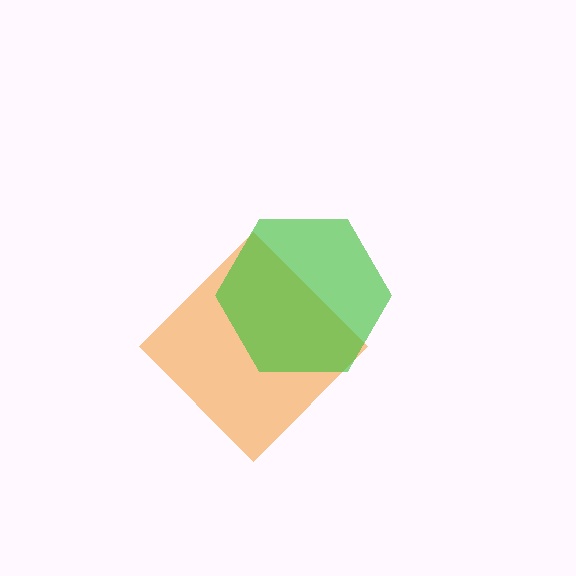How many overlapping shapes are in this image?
There are 2 overlapping shapes in the image.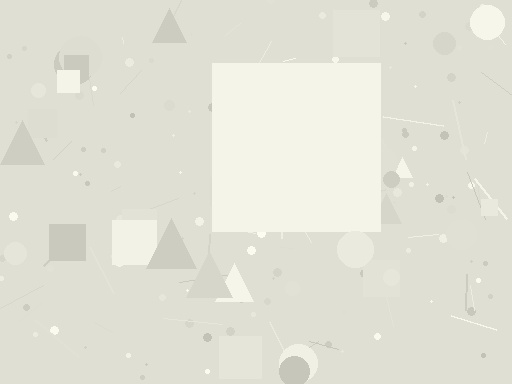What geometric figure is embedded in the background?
A square is embedded in the background.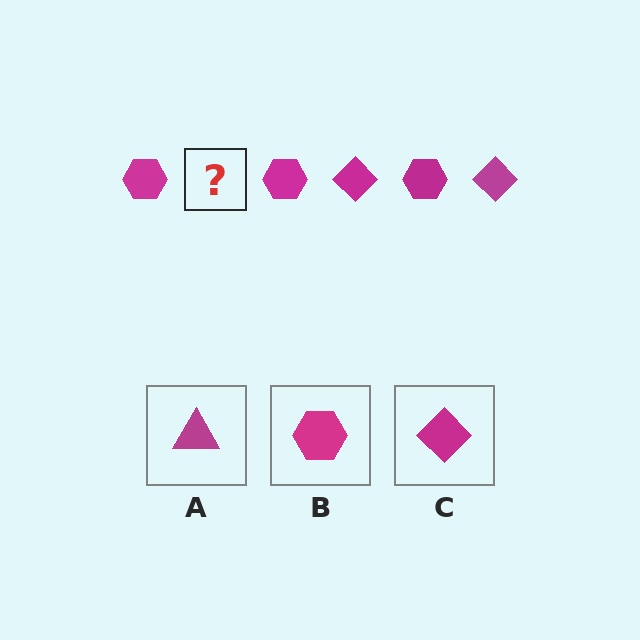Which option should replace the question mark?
Option C.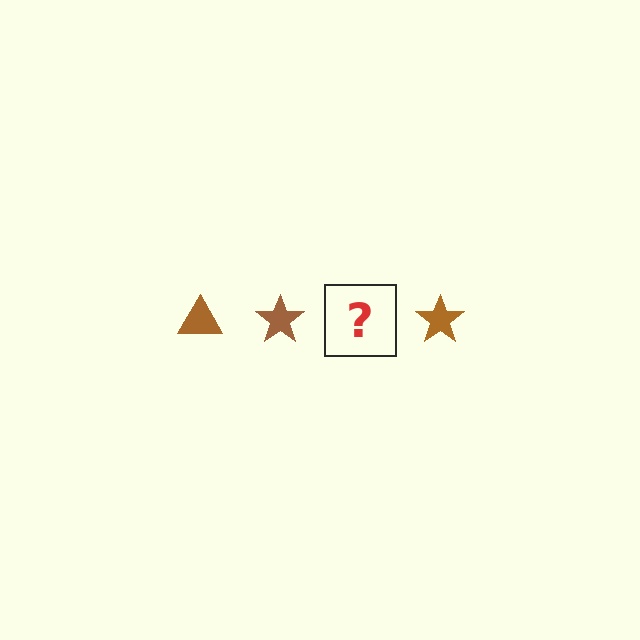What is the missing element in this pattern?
The missing element is a brown triangle.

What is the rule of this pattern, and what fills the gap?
The rule is that the pattern cycles through triangle, star shapes in brown. The gap should be filled with a brown triangle.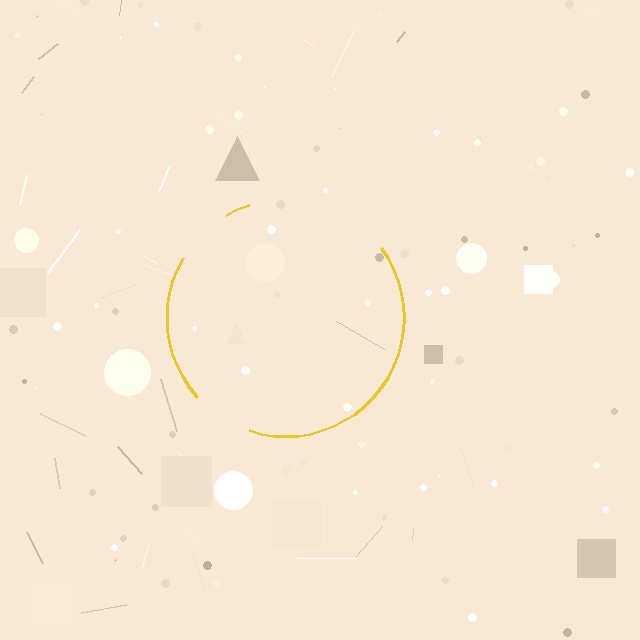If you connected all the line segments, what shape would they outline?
They would outline a circle.